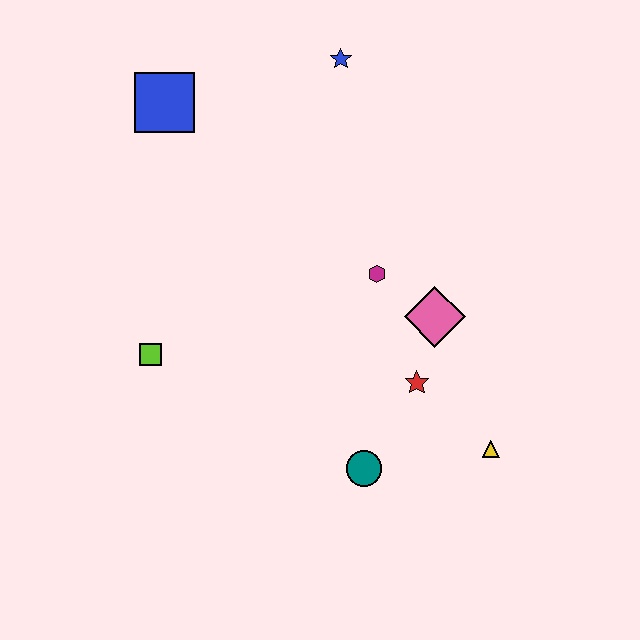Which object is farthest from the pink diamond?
The blue square is farthest from the pink diamond.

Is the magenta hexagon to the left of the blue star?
No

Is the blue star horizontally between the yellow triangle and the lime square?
Yes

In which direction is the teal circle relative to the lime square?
The teal circle is to the right of the lime square.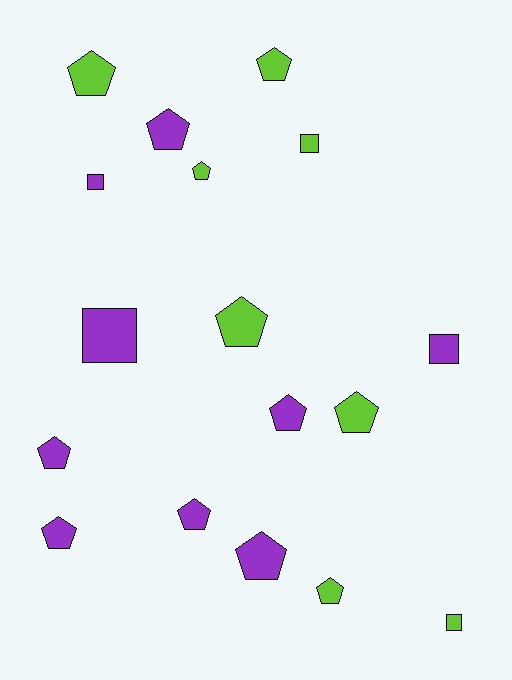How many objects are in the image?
There are 17 objects.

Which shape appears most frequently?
Pentagon, with 12 objects.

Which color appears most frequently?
Purple, with 9 objects.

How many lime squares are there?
There are 2 lime squares.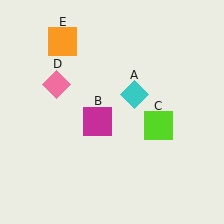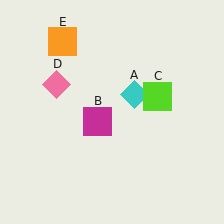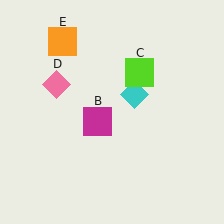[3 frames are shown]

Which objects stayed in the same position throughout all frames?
Cyan diamond (object A) and magenta square (object B) and pink diamond (object D) and orange square (object E) remained stationary.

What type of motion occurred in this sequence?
The lime square (object C) rotated counterclockwise around the center of the scene.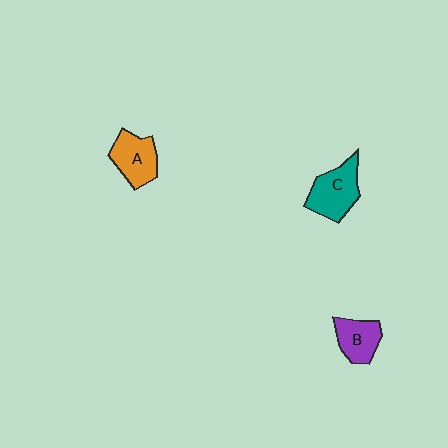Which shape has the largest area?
Shape C (teal).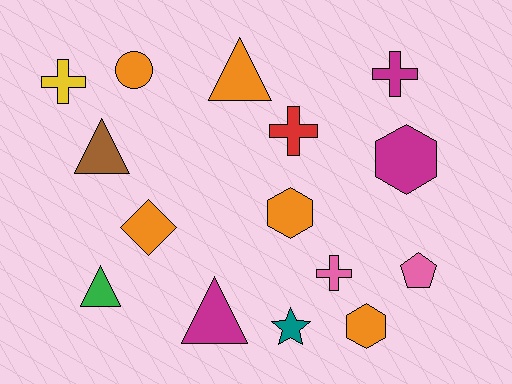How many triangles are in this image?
There are 4 triangles.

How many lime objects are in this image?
There are no lime objects.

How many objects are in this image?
There are 15 objects.